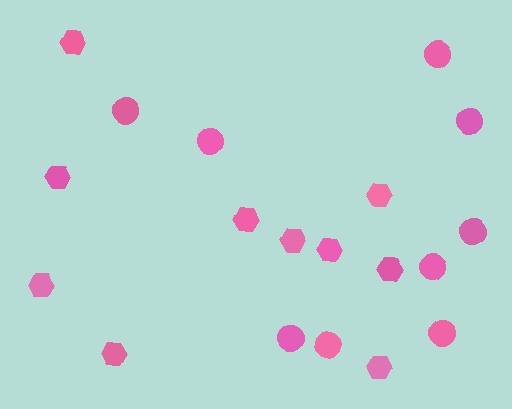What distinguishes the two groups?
There are 2 groups: one group of hexagons (10) and one group of circles (9).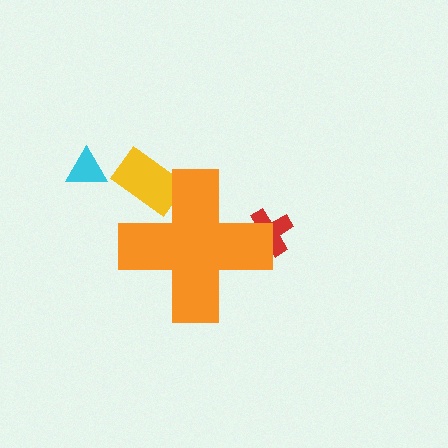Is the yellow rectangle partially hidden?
Yes, the yellow rectangle is partially hidden behind the orange cross.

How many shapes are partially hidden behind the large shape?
2 shapes are partially hidden.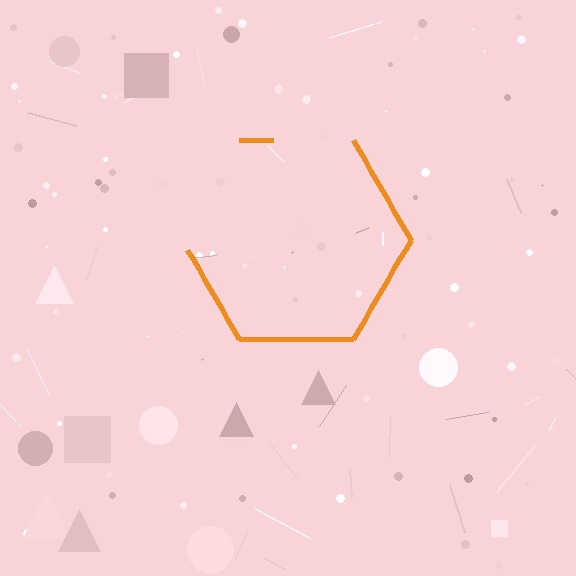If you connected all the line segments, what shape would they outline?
They would outline a hexagon.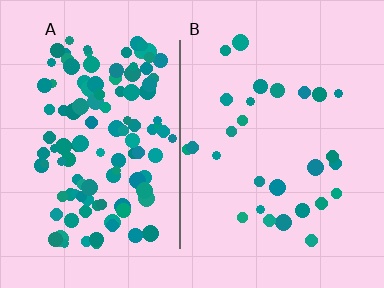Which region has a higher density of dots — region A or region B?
A (the left).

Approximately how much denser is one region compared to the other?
Approximately 4.2× — region A over region B.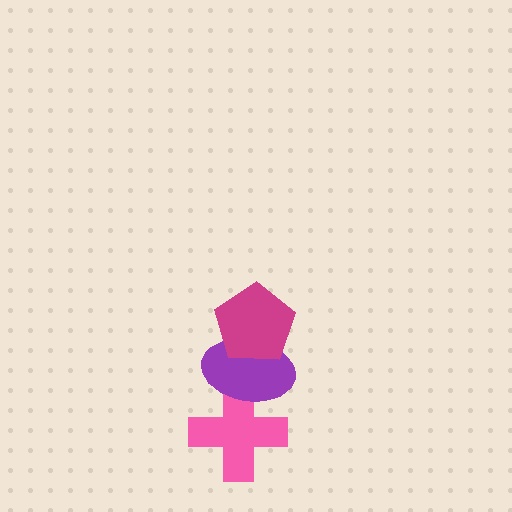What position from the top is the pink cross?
The pink cross is 3rd from the top.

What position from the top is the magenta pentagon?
The magenta pentagon is 1st from the top.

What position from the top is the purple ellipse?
The purple ellipse is 2nd from the top.